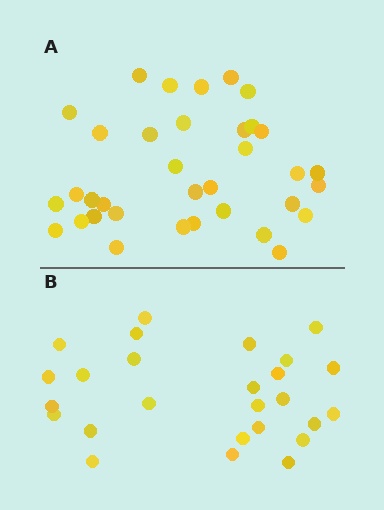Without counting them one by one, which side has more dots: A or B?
Region A (the top region) has more dots.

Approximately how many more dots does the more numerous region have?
Region A has roughly 8 or so more dots than region B.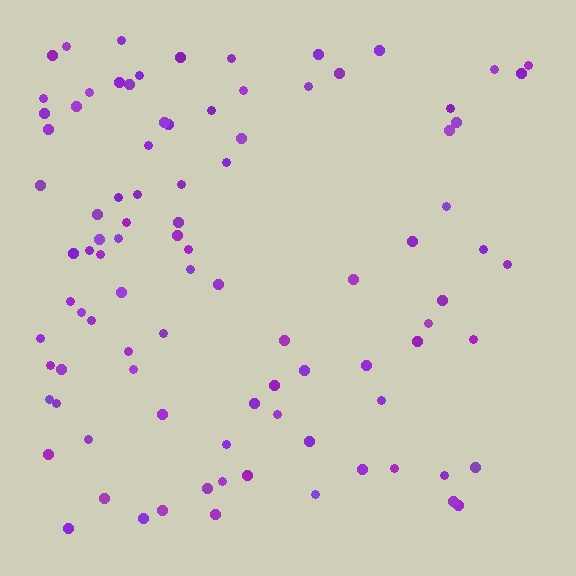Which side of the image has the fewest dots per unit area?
The right.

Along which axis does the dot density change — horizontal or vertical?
Horizontal.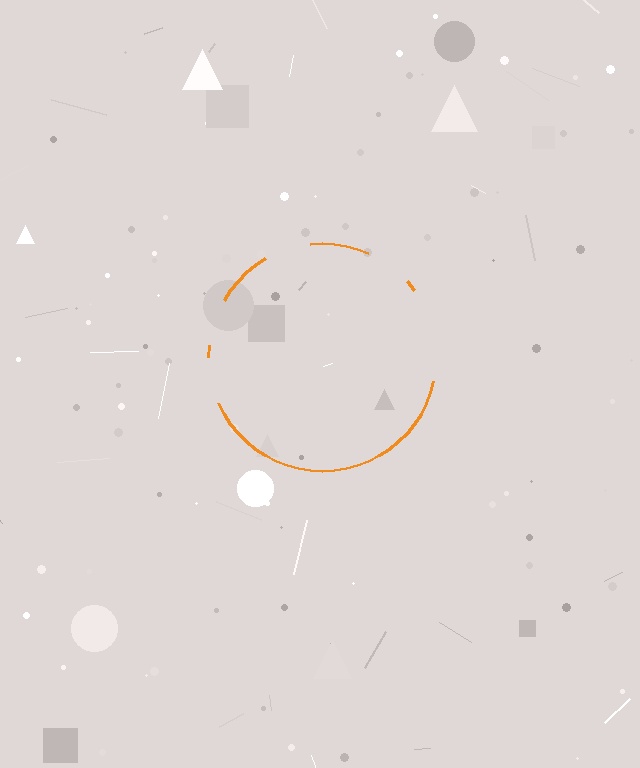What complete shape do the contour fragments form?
The contour fragments form a circle.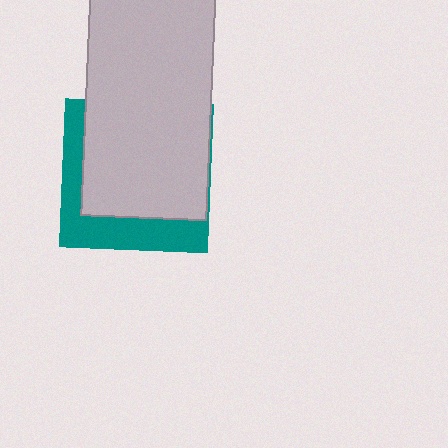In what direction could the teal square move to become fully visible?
The teal square could move toward the lower-left. That would shift it out from behind the light gray rectangle entirely.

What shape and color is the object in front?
The object in front is a light gray rectangle.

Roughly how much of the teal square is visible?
A small part of it is visible (roughly 33%).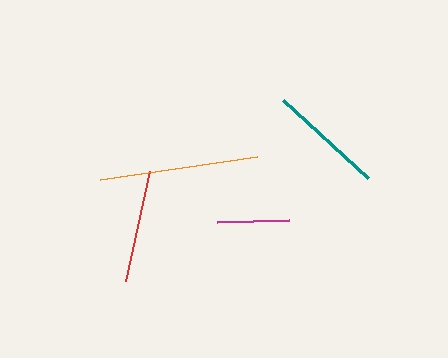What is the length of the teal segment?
The teal segment is approximately 115 pixels long.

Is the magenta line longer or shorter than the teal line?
The teal line is longer than the magenta line.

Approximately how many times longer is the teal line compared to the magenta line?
The teal line is approximately 1.6 times the length of the magenta line.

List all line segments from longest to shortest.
From longest to shortest: orange, teal, red, magenta.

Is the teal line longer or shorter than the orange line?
The orange line is longer than the teal line.